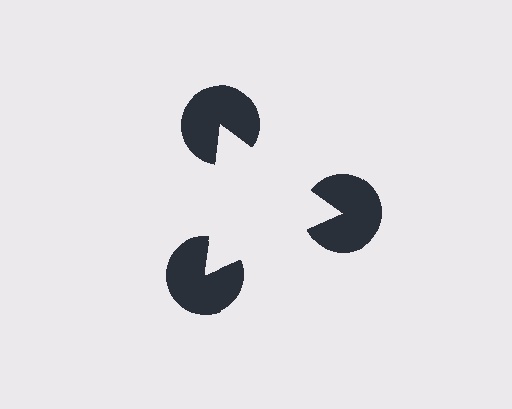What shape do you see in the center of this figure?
An illusory triangle — its edges are inferred from the aligned wedge cuts in the pac-man discs, not physically drawn.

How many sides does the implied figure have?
3 sides.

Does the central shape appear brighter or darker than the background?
It typically appears slightly brighter than the background, even though no actual brightness change is drawn.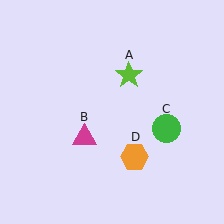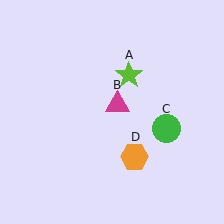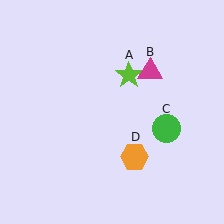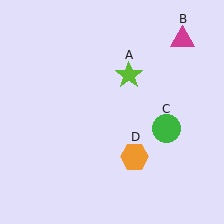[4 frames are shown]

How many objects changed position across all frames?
1 object changed position: magenta triangle (object B).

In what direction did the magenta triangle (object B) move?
The magenta triangle (object B) moved up and to the right.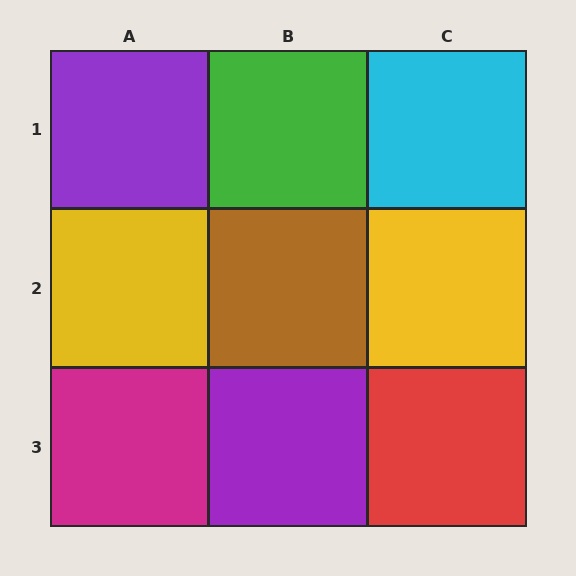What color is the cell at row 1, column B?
Green.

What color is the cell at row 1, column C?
Cyan.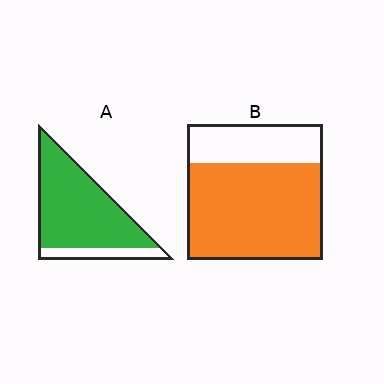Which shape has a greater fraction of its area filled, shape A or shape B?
Shape A.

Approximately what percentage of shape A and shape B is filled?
A is approximately 85% and B is approximately 70%.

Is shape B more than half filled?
Yes.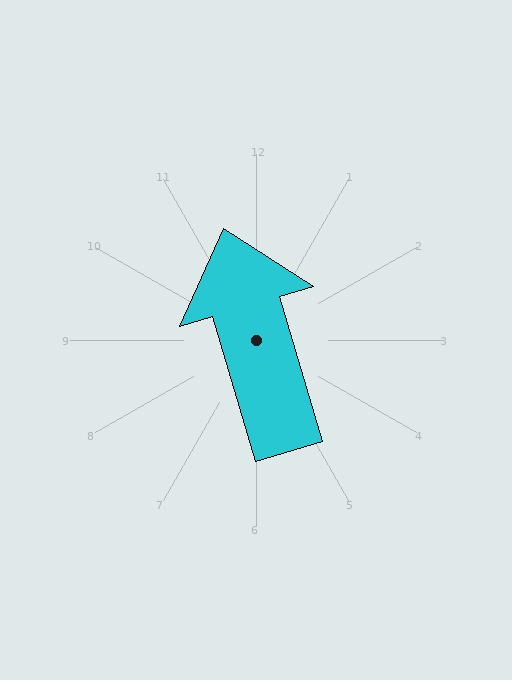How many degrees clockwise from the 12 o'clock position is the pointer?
Approximately 344 degrees.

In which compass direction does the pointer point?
North.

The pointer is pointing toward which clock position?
Roughly 11 o'clock.